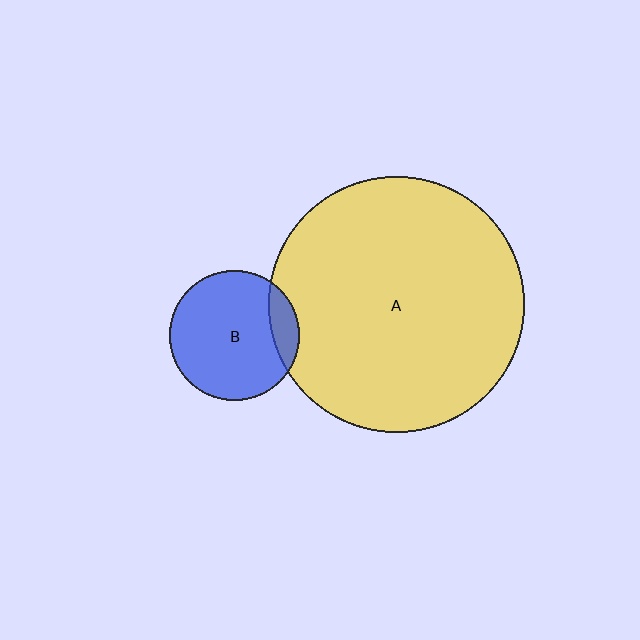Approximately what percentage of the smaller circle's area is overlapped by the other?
Approximately 15%.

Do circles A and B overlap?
Yes.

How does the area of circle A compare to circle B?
Approximately 3.9 times.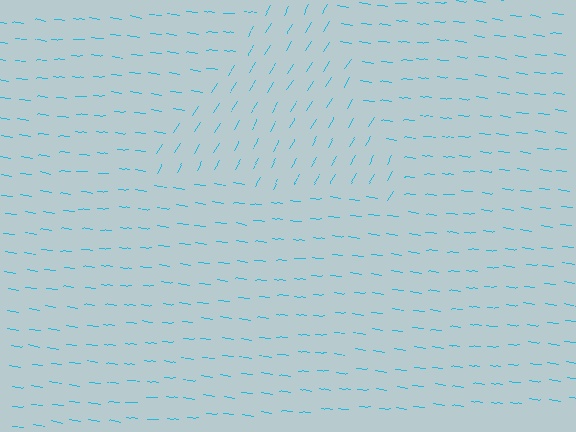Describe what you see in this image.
The image is filled with small cyan line segments. A triangle region in the image has lines oriented differently from the surrounding lines, creating a visible texture boundary.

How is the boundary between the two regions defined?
The boundary is defined purely by a change in line orientation (approximately 67 degrees difference). All lines are the same color and thickness.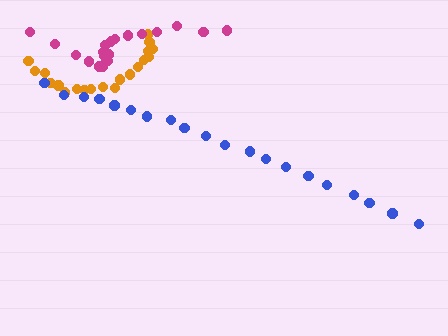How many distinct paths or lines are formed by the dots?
There are 3 distinct paths.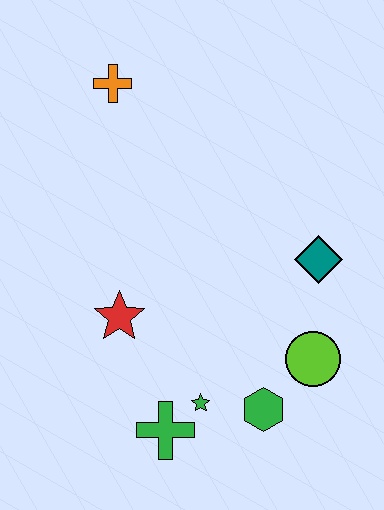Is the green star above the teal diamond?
No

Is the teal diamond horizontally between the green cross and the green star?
No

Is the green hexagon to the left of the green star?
No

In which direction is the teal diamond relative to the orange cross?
The teal diamond is to the right of the orange cross.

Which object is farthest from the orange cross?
The green hexagon is farthest from the orange cross.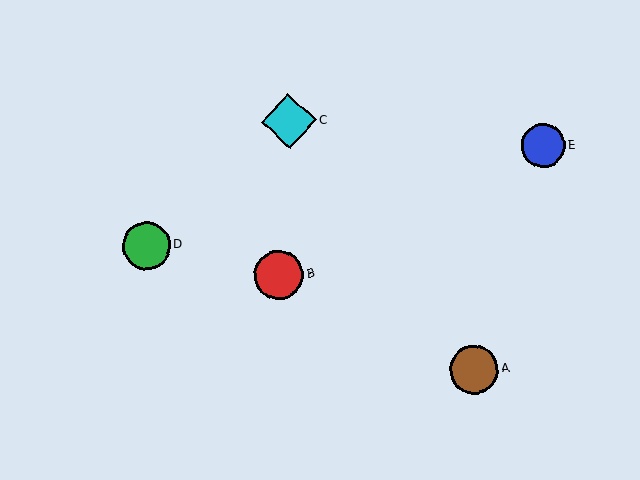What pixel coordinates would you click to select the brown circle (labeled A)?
Click at (474, 370) to select the brown circle A.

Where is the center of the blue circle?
The center of the blue circle is at (543, 146).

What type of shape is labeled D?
Shape D is a green circle.